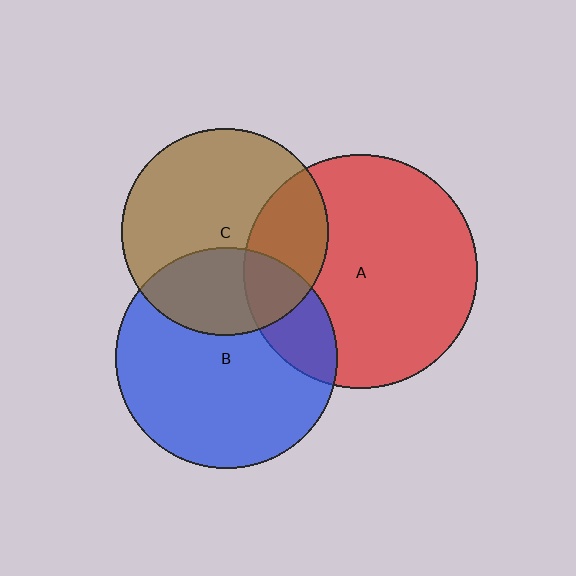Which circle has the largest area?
Circle A (red).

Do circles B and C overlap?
Yes.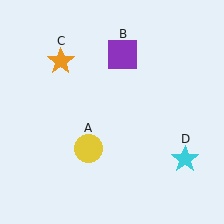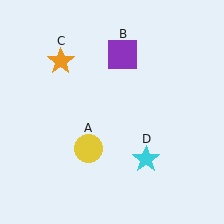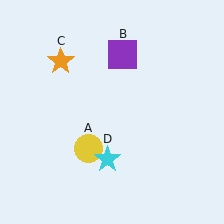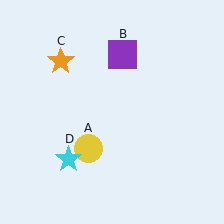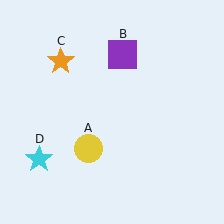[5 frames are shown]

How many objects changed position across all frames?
1 object changed position: cyan star (object D).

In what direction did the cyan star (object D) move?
The cyan star (object D) moved left.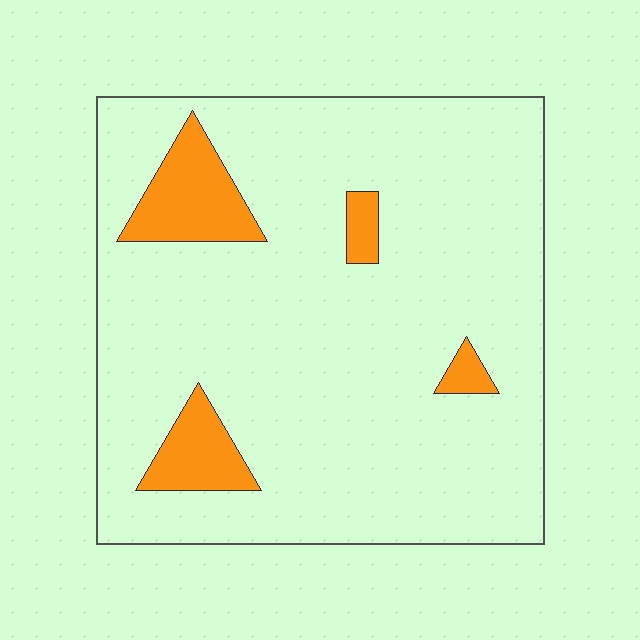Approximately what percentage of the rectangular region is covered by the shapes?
Approximately 10%.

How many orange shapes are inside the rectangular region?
4.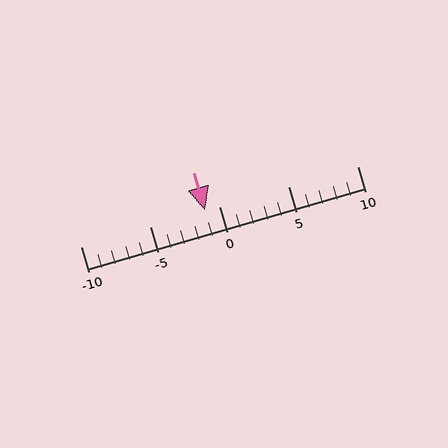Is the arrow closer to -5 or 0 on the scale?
The arrow is closer to 0.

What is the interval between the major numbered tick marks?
The major tick marks are spaced 5 units apart.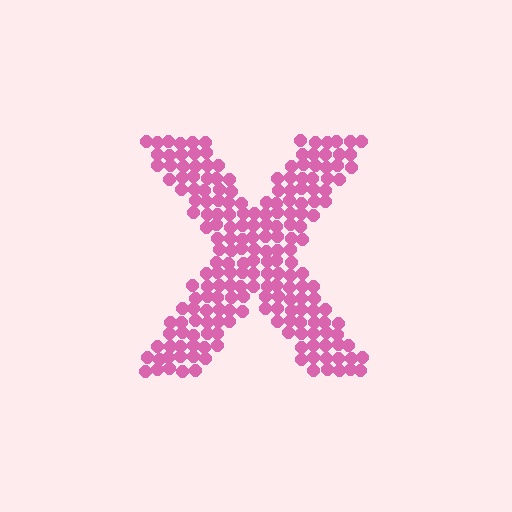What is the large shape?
The large shape is the letter X.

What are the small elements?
The small elements are circles.